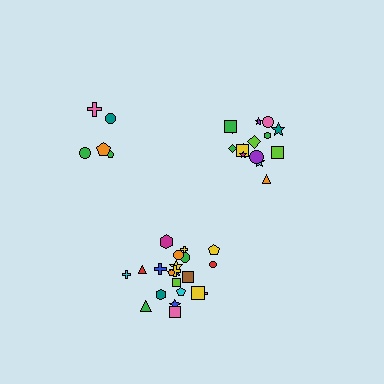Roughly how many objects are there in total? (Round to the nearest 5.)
Roughly 40 objects in total.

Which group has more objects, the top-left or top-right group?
The top-right group.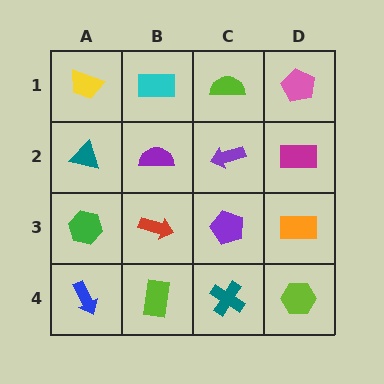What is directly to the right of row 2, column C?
A magenta rectangle.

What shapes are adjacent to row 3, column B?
A purple semicircle (row 2, column B), a lime rectangle (row 4, column B), a green hexagon (row 3, column A), a purple pentagon (row 3, column C).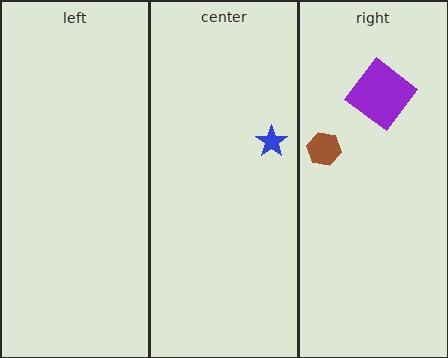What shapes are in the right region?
The brown hexagon, the purple diamond.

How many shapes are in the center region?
1.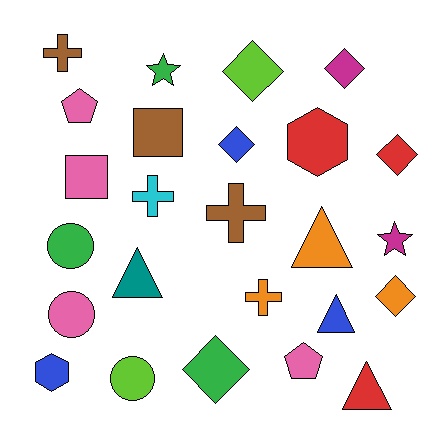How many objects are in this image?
There are 25 objects.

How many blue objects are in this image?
There are 3 blue objects.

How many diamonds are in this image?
There are 6 diamonds.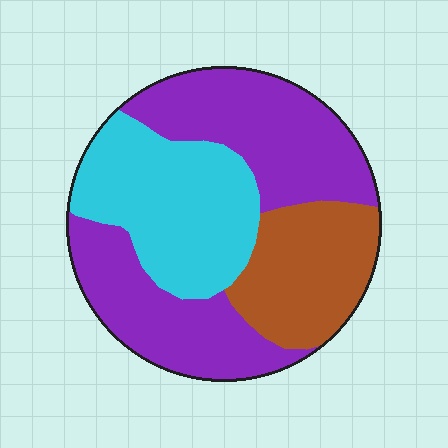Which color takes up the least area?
Brown, at roughly 20%.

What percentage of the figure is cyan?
Cyan takes up between a quarter and a half of the figure.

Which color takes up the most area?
Purple, at roughly 50%.